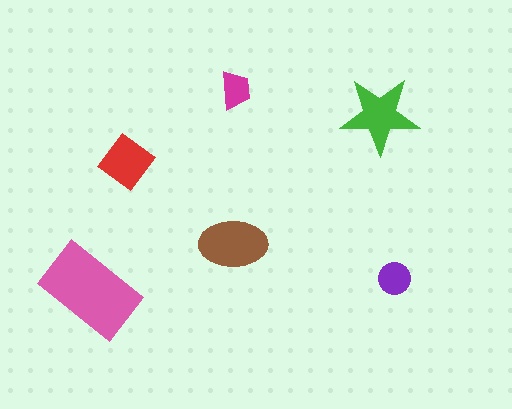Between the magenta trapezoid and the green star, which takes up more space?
The green star.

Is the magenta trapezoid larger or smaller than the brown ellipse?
Smaller.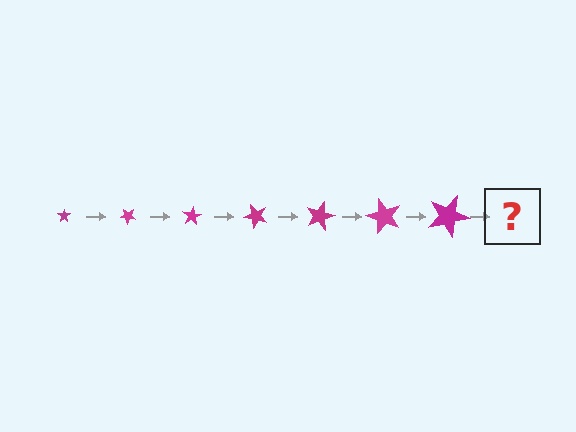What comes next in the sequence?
The next element should be a star, larger than the previous one and rotated 280 degrees from the start.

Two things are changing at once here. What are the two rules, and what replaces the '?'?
The two rules are that the star grows larger each step and it rotates 40 degrees each step. The '?' should be a star, larger than the previous one and rotated 280 degrees from the start.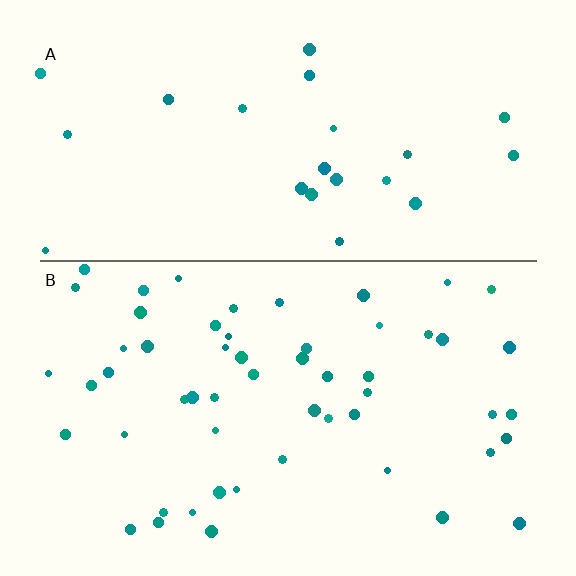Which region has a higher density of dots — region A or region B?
B (the bottom).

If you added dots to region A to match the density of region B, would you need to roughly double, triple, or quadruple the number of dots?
Approximately double.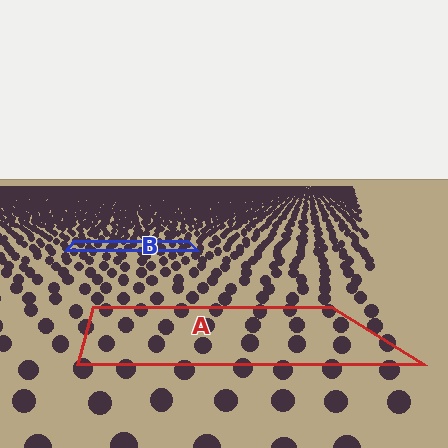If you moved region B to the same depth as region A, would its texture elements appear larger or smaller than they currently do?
They would appear larger. At a closer depth, the same texture elements are projected at a bigger on-screen size.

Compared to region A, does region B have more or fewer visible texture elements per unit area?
Region B has more texture elements per unit area — they are packed more densely because it is farther away.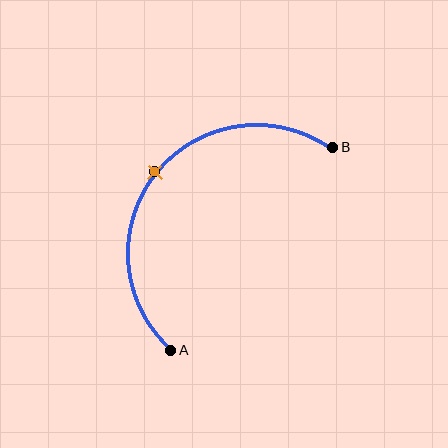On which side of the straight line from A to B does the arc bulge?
The arc bulges above and to the left of the straight line connecting A and B.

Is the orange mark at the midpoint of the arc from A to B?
Yes. The orange mark lies on the arc at equal arc-length from both A and B — it is the arc midpoint.